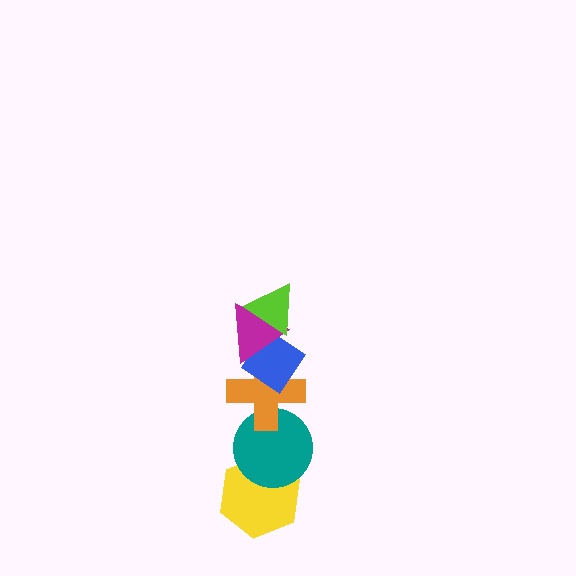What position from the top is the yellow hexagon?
The yellow hexagon is 6th from the top.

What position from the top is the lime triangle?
The lime triangle is 1st from the top.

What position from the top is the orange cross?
The orange cross is 4th from the top.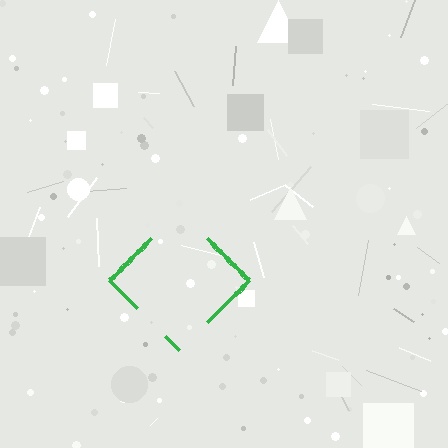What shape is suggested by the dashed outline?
The dashed outline suggests a diamond.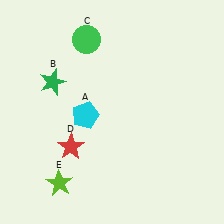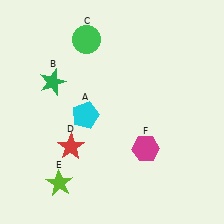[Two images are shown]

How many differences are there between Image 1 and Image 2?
There is 1 difference between the two images.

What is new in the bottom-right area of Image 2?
A magenta hexagon (F) was added in the bottom-right area of Image 2.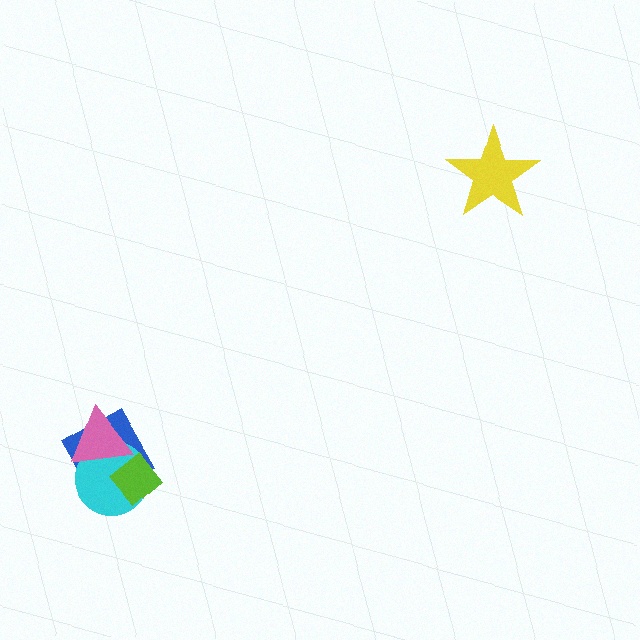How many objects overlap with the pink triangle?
3 objects overlap with the pink triangle.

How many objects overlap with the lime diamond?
3 objects overlap with the lime diamond.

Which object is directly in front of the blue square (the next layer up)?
The cyan circle is directly in front of the blue square.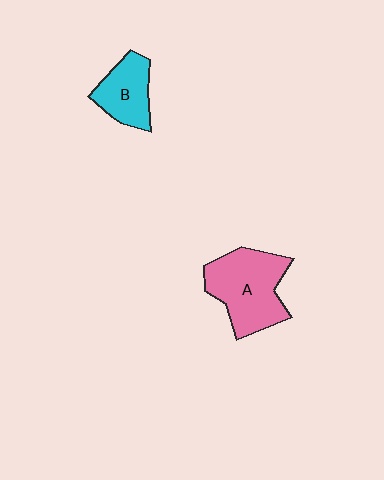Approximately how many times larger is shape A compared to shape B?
Approximately 1.7 times.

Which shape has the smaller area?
Shape B (cyan).